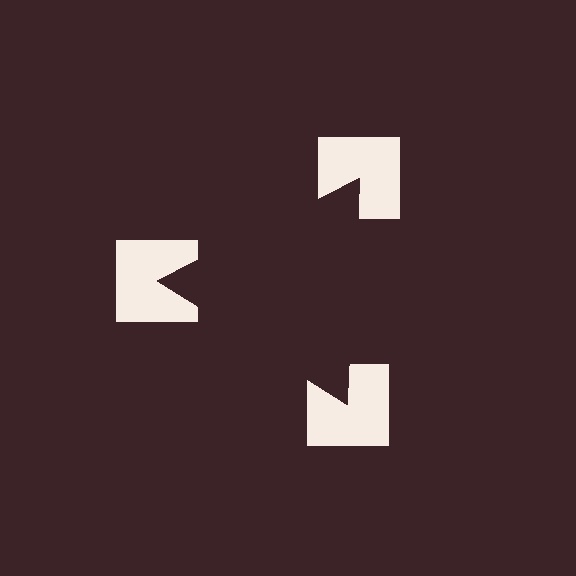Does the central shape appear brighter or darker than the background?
It typically appears slightly darker than the background, even though no actual brightness change is drawn.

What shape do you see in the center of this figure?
An illusory triangle — its edges are inferred from the aligned wedge cuts in the notched squares, not physically drawn.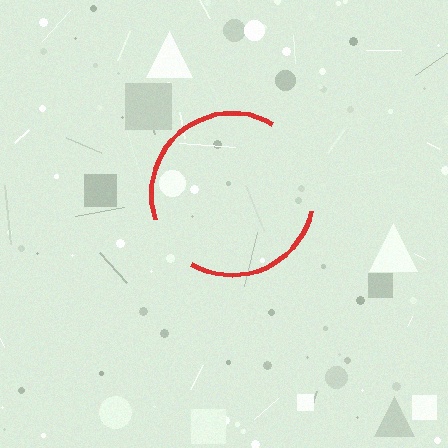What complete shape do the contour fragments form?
The contour fragments form a circle.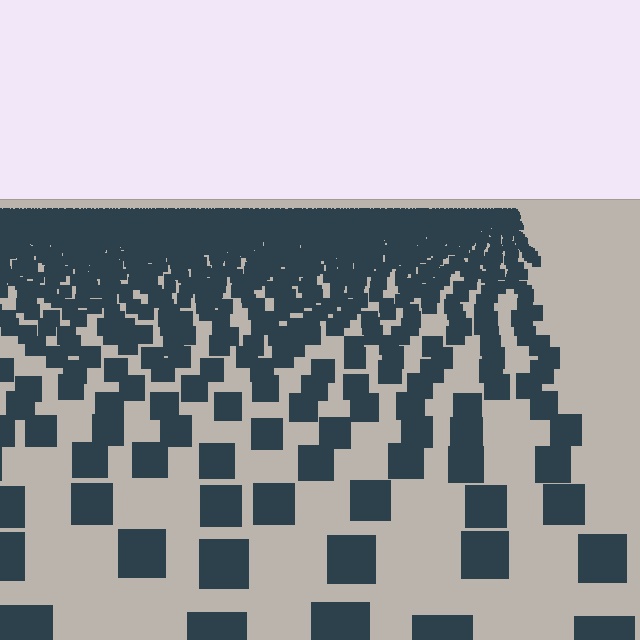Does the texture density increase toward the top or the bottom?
Density increases toward the top.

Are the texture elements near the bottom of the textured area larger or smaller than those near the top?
Larger. Near the bottom, elements are closer to the viewer and appear at a bigger on-screen size.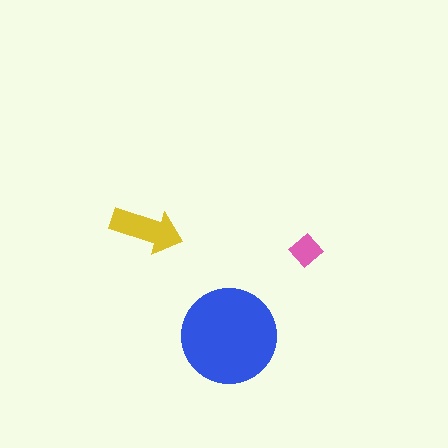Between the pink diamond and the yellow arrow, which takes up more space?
The yellow arrow.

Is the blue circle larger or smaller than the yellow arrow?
Larger.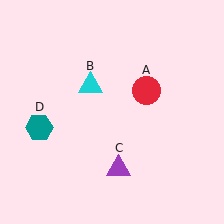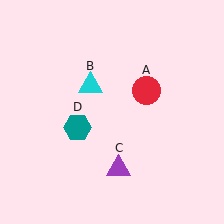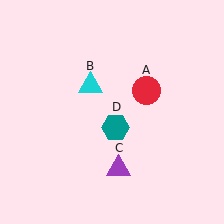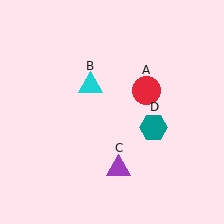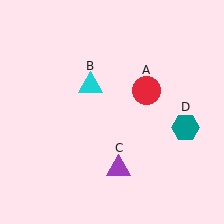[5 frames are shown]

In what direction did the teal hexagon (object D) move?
The teal hexagon (object D) moved right.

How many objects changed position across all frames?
1 object changed position: teal hexagon (object D).